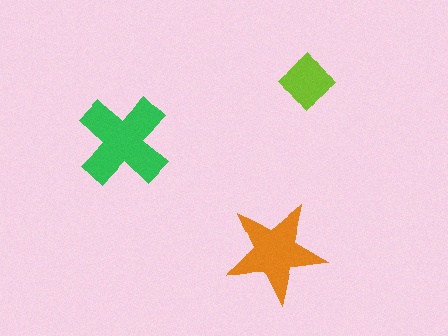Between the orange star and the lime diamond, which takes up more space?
The orange star.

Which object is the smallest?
The lime diamond.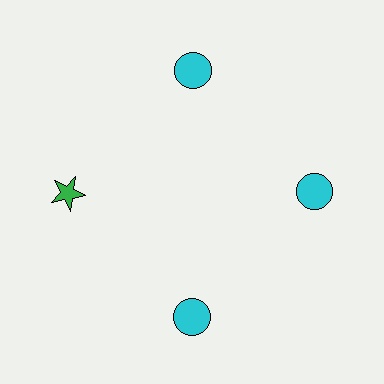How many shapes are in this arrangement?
There are 4 shapes arranged in a ring pattern.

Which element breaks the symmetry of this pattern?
The green star at roughly the 9 o'clock position breaks the symmetry. All other shapes are cyan circles.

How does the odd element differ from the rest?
It differs in both color (green instead of cyan) and shape (star instead of circle).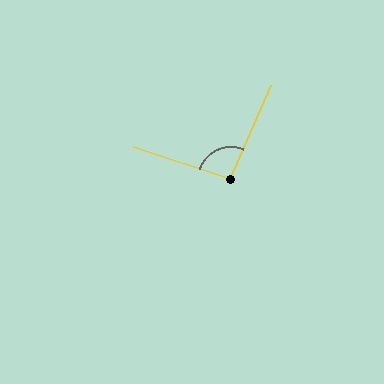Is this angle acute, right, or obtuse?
It is approximately a right angle.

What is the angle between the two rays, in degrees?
Approximately 95 degrees.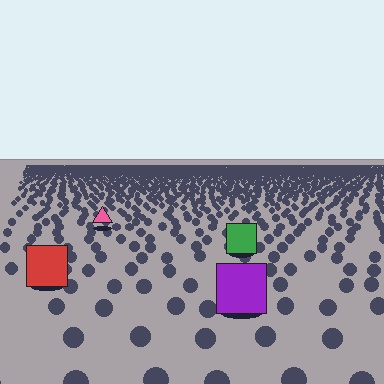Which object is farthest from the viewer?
The pink triangle is farthest from the viewer. It appears smaller and the ground texture around it is denser.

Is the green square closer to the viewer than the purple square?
No. The purple square is closer — you can tell from the texture gradient: the ground texture is coarser near it.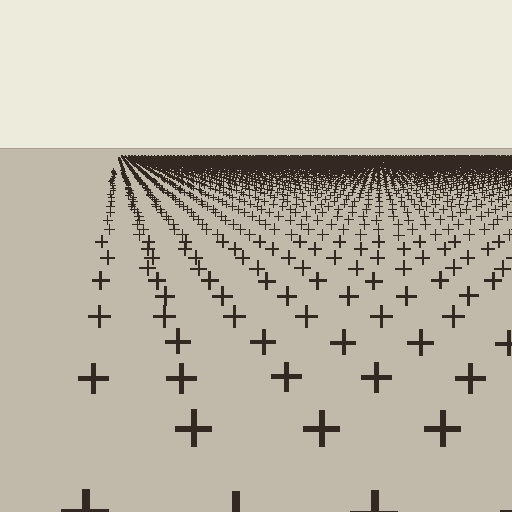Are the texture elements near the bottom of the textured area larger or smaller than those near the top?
Larger. Near the bottom, elements are closer to the viewer and appear at a bigger on-screen size.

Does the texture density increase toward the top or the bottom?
Density increases toward the top.